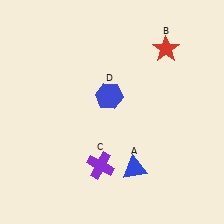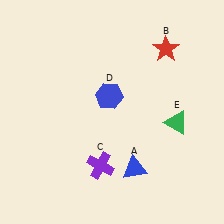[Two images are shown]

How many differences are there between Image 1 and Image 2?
There is 1 difference between the two images.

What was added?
A green triangle (E) was added in Image 2.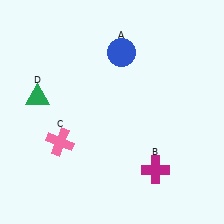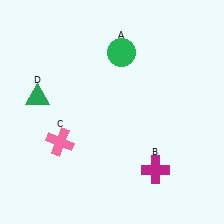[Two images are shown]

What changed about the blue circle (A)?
In Image 1, A is blue. In Image 2, it changed to green.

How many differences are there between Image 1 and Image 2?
There is 1 difference between the two images.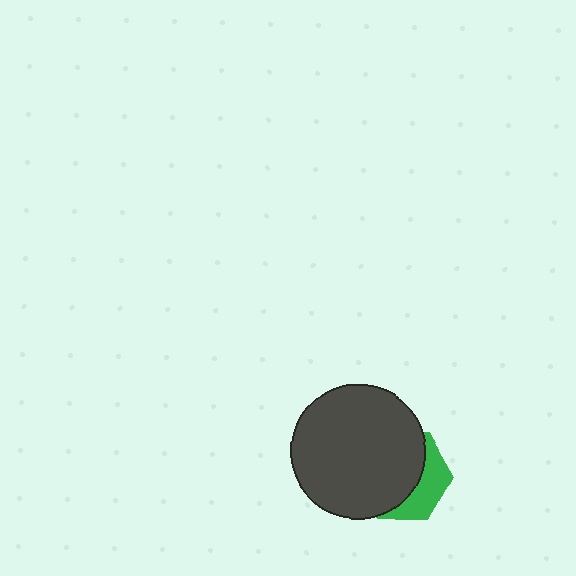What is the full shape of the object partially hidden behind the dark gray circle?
The partially hidden object is a green hexagon.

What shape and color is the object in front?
The object in front is a dark gray circle.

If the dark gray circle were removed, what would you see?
You would see the complete green hexagon.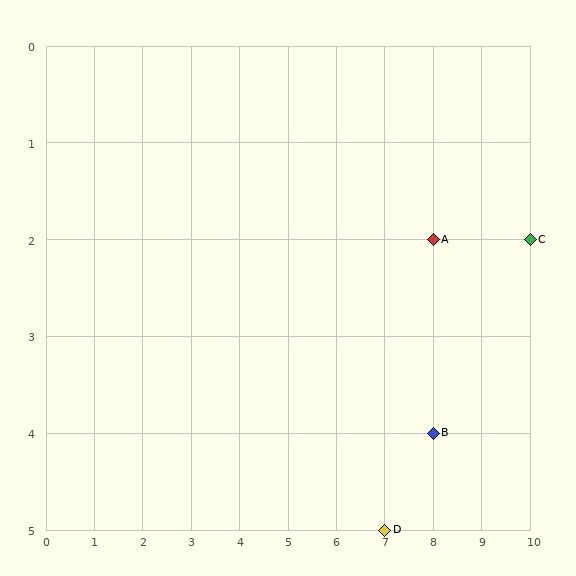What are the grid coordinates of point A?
Point A is at grid coordinates (8, 2).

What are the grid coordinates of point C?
Point C is at grid coordinates (10, 2).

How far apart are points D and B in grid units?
Points D and B are 1 column and 1 row apart (about 1.4 grid units diagonally).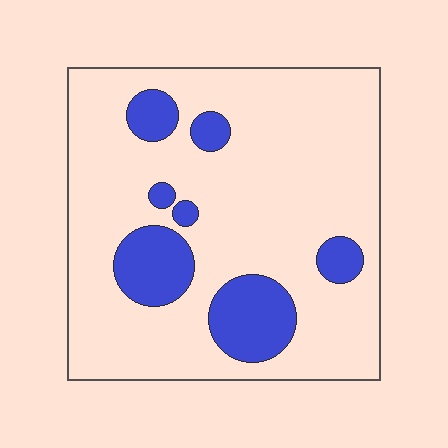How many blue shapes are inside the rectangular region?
7.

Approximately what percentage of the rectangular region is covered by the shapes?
Approximately 20%.